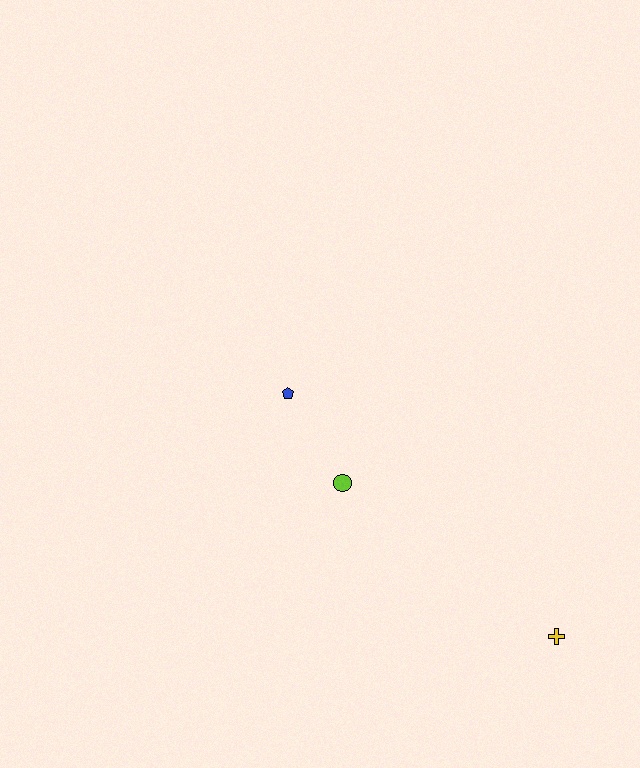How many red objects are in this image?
There are no red objects.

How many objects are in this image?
There are 3 objects.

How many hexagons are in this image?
There are no hexagons.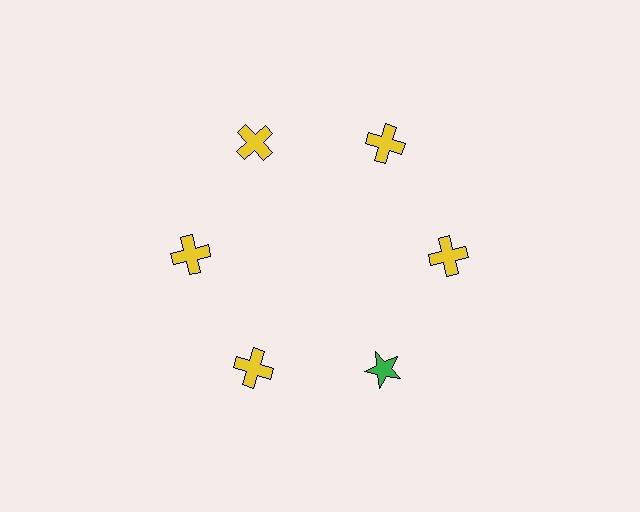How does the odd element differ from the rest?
It differs in both color (green instead of yellow) and shape (star instead of cross).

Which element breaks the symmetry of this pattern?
The green star at roughly the 5 o'clock position breaks the symmetry. All other shapes are yellow crosses.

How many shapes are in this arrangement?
There are 6 shapes arranged in a ring pattern.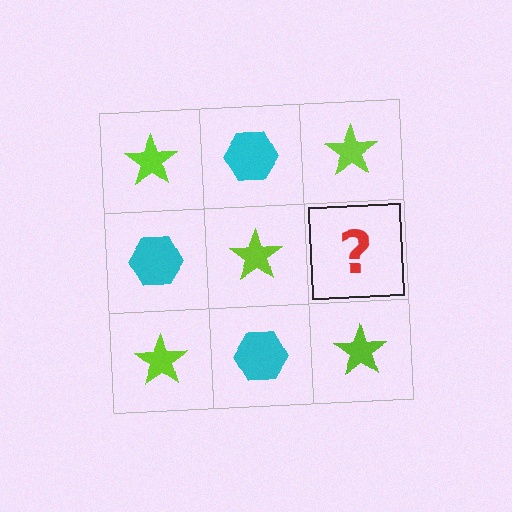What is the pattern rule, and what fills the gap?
The rule is that it alternates lime star and cyan hexagon in a checkerboard pattern. The gap should be filled with a cyan hexagon.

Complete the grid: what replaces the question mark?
The question mark should be replaced with a cyan hexagon.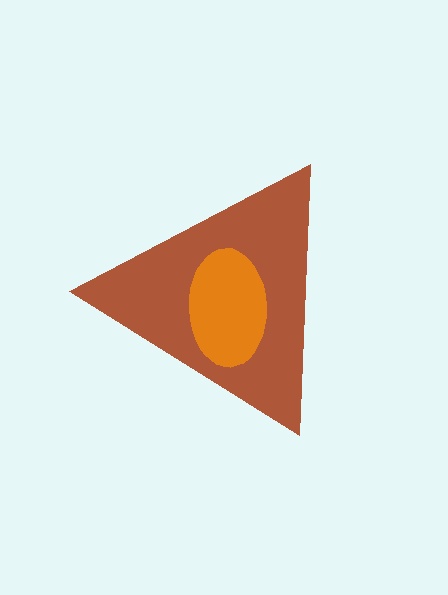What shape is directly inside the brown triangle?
The orange ellipse.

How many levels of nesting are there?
2.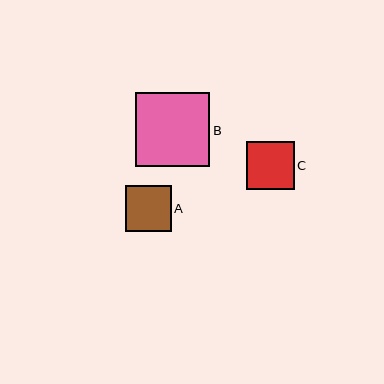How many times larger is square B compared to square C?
Square B is approximately 1.6 times the size of square C.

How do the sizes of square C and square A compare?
Square C and square A are approximately the same size.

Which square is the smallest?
Square A is the smallest with a size of approximately 46 pixels.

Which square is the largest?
Square B is the largest with a size of approximately 74 pixels.